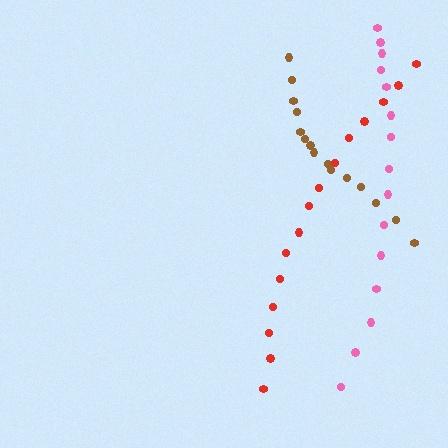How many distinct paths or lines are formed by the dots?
There are 3 distinct paths.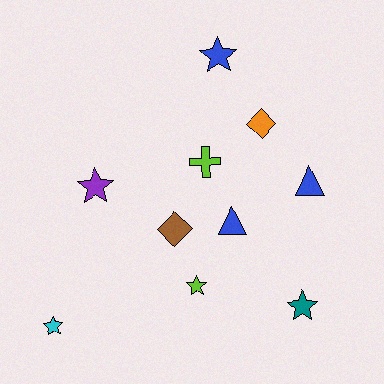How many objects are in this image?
There are 10 objects.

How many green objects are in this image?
There are no green objects.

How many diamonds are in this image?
There are 2 diamonds.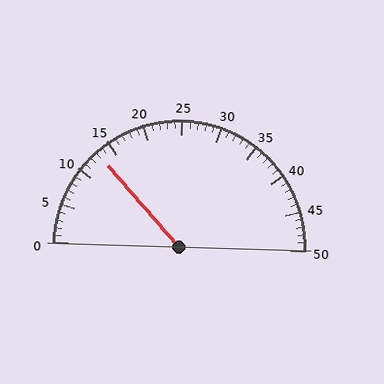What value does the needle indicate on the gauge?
The needle indicates approximately 13.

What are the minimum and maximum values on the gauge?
The gauge ranges from 0 to 50.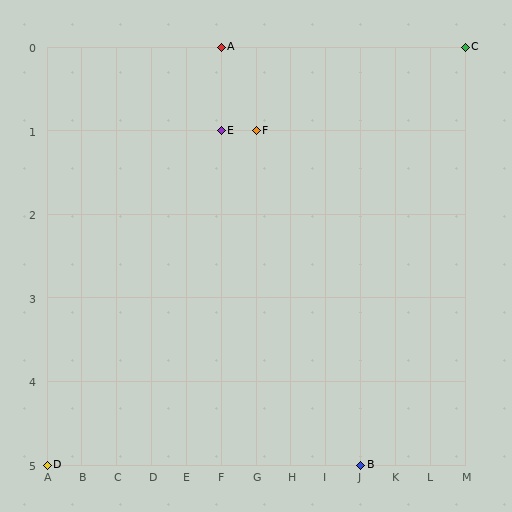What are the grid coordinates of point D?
Point D is at grid coordinates (A, 5).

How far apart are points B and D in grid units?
Points B and D are 9 columns apart.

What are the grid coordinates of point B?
Point B is at grid coordinates (J, 5).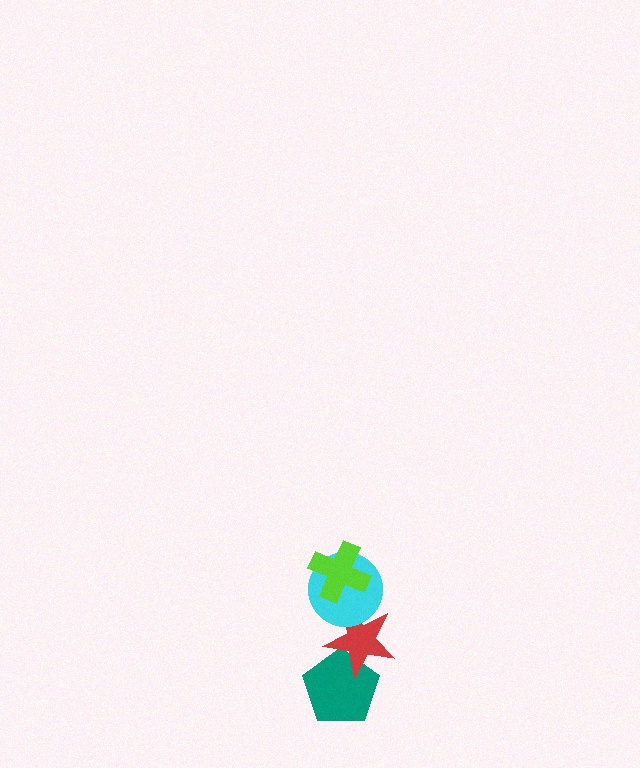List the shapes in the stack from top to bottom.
From top to bottom: the lime cross, the cyan circle, the red star, the teal pentagon.